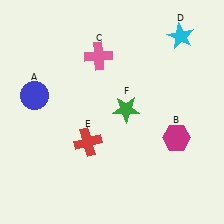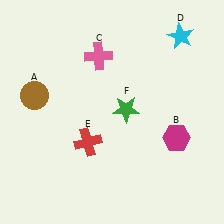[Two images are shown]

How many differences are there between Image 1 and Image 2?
There is 1 difference between the two images.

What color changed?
The circle (A) changed from blue in Image 1 to brown in Image 2.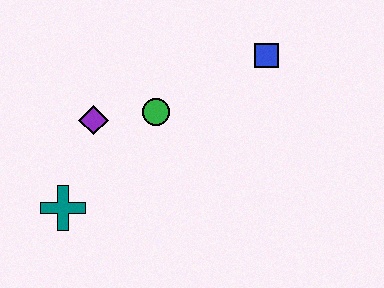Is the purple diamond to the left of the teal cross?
No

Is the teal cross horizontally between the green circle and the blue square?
No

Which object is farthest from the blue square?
The teal cross is farthest from the blue square.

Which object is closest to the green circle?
The purple diamond is closest to the green circle.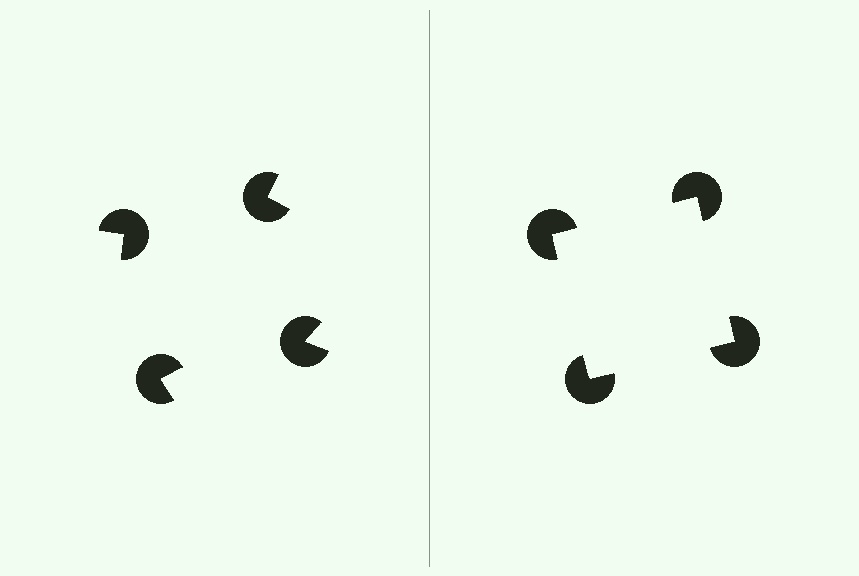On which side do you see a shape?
An illusory square appears on the right side. On the left side the wedge cuts are rotated, so no coherent shape forms.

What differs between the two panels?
The pac-man discs are positioned identically on both sides; only the wedge orientations differ. On the right they align to a square; on the left they are misaligned.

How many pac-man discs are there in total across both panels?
8 — 4 on each side.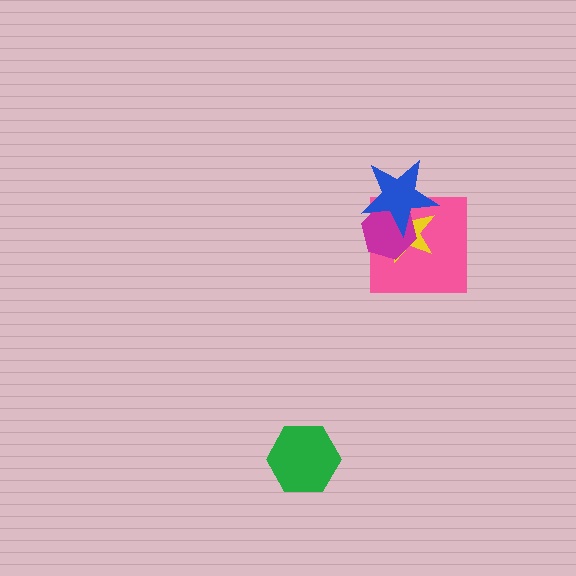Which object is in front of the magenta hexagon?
The blue star is in front of the magenta hexagon.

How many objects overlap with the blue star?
3 objects overlap with the blue star.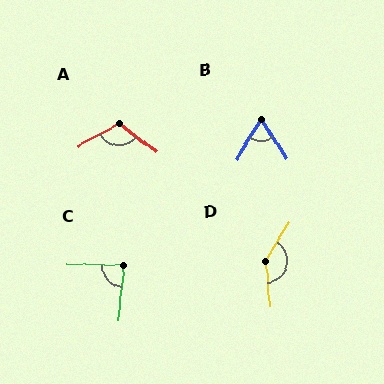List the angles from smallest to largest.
B (64°), C (85°), A (114°), D (143°).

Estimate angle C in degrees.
Approximately 85 degrees.